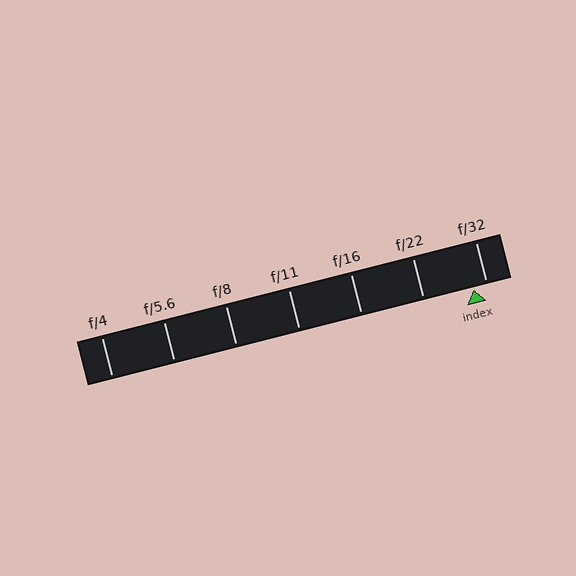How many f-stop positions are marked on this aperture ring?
There are 7 f-stop positions marked.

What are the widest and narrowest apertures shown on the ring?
The widest aperture shown is f/4 and the narrowest is f/32.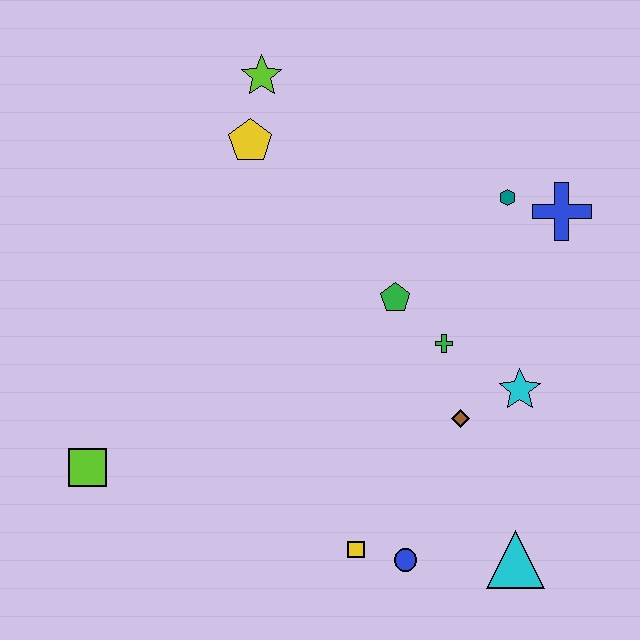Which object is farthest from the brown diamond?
The lime star is farthest from the brown diamond.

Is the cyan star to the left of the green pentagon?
No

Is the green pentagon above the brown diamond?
Yes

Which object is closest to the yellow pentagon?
The lime star is closest to the yellow pentagon.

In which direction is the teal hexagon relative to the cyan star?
The teal hexagon is above the cyan star.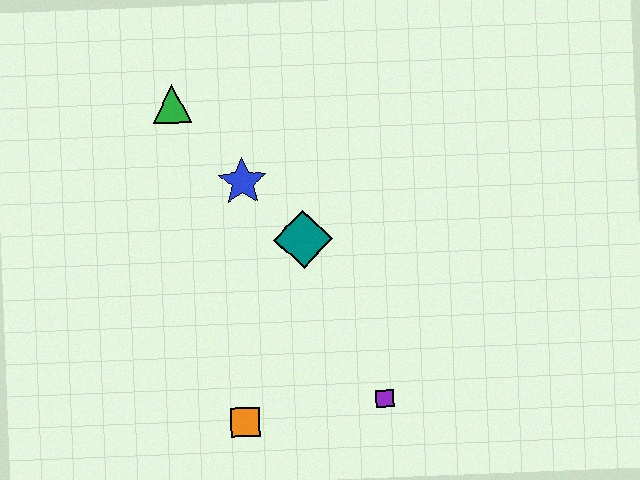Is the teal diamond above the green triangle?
No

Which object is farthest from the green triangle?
The purple square is farthest from the green triangle.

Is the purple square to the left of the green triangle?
No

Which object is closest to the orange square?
The purple square is closest to the orange square.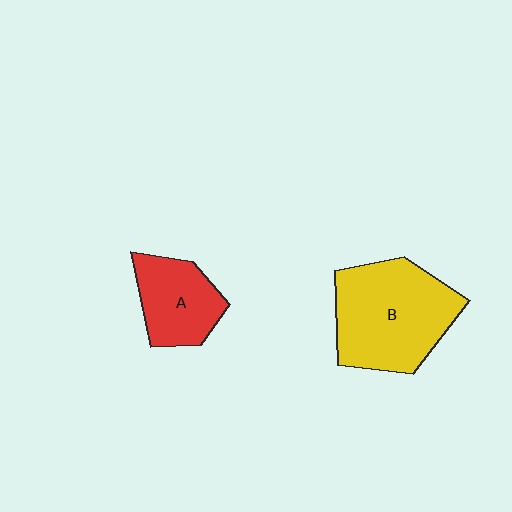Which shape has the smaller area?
Shape A (red).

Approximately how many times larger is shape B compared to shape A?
Approximately 1.8 times.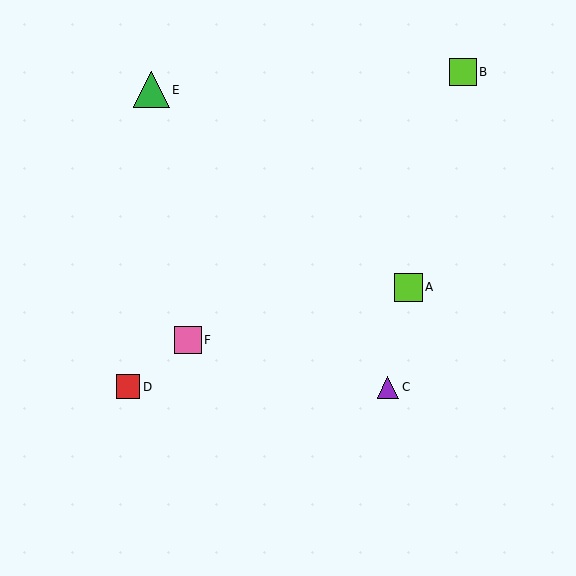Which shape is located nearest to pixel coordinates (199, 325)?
The pink square (labeled F) at (188, 340) is nearest to that location.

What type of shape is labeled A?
Shape A is a lime square.